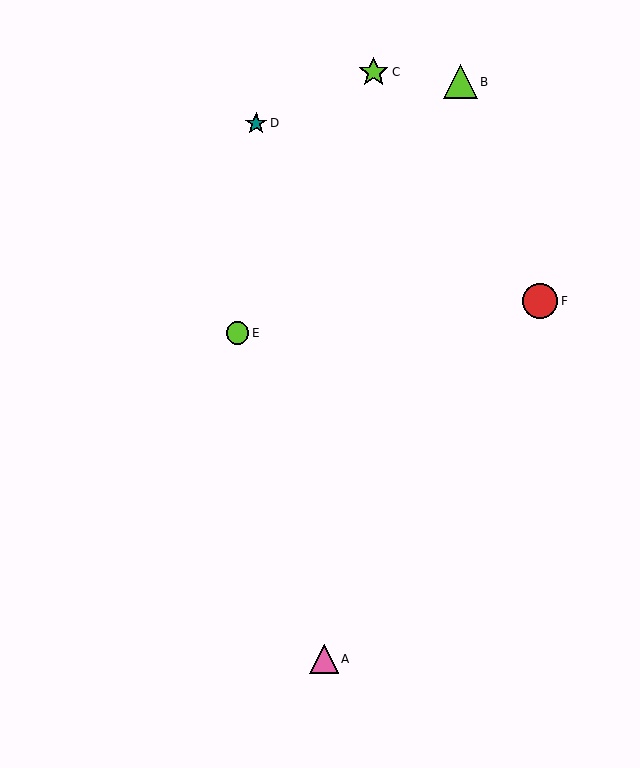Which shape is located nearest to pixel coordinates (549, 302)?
The red circle (labeled F) at (540, 301) is nearest to that location.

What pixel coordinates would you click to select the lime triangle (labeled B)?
Click at (460, 82) to select the lime triangle B.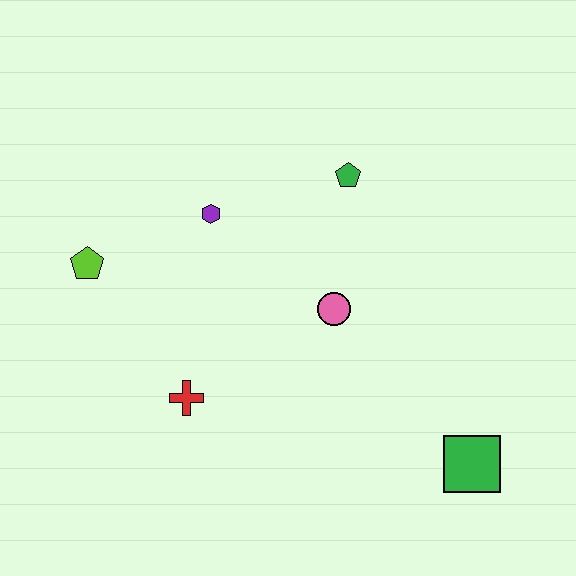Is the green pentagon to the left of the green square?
Yes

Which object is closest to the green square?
The pink circle is closest to the green square.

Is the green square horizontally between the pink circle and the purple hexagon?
No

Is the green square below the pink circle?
Yes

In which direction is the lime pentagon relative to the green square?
The lime pentagon is to the left of the green square.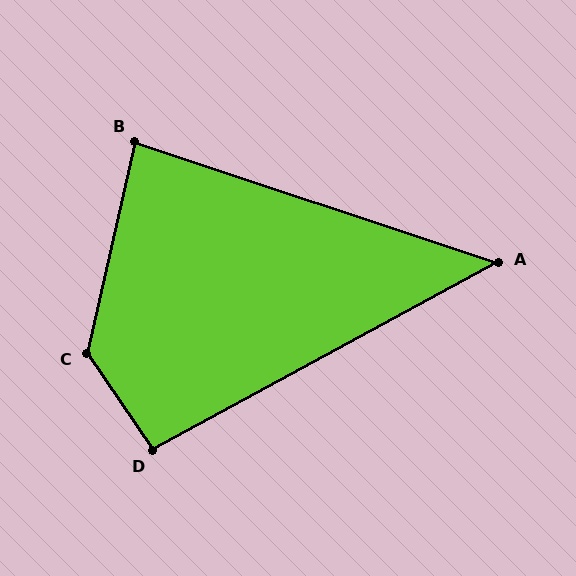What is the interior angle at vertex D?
Approximately 96 degrees (obtuse).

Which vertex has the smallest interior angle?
A, at approximately 47 degrees.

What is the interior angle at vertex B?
Approximately 84 degrees (acute).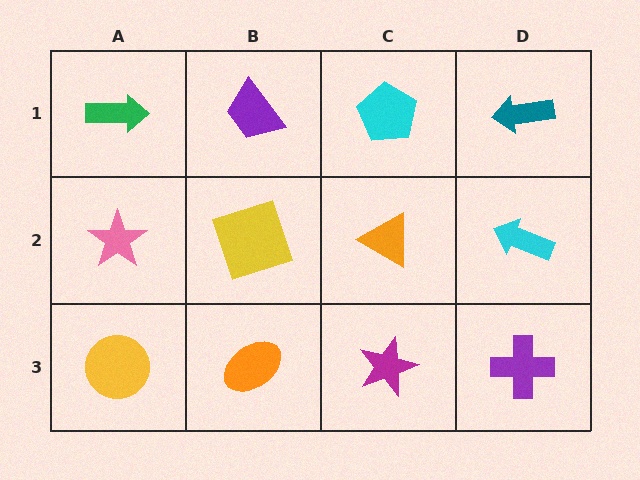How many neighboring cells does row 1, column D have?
2.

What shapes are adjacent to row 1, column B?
A yellow square (row 2, column B), a green arrow (row 1, column A), a cyan pentagon (row 1, column C).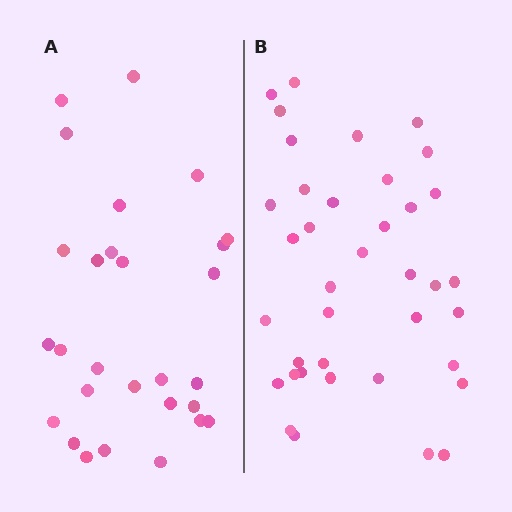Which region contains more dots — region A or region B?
Region B (the right region) has more dots.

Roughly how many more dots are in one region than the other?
Region B has roughly 10 or so more dots than region A.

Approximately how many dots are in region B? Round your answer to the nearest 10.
About 40 dots. (The exact count is 38, which rounds to 40.)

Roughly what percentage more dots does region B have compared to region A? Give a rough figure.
About 35% more.